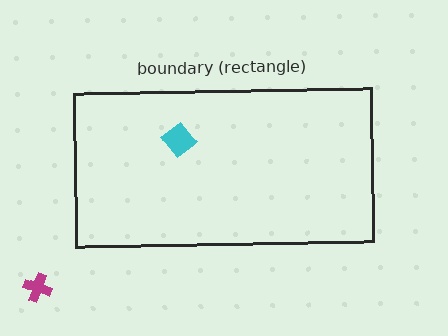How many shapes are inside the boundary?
1 inside, 1 outside.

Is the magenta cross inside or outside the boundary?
Outside.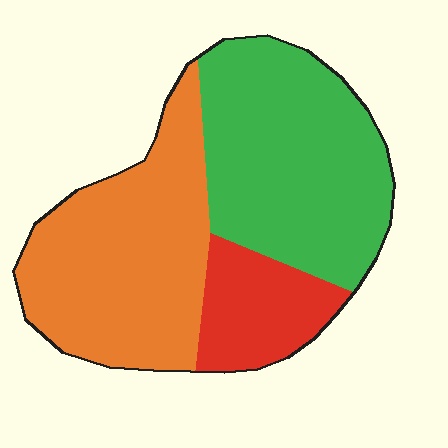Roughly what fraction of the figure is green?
Green covers roughly 45% of the figure.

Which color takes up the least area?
Red, at roughly 15%.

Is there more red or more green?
Green.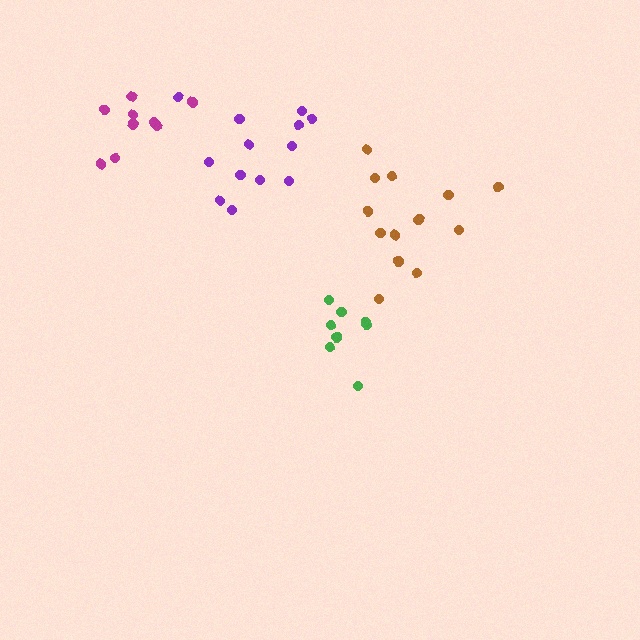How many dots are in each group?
Group 1: 8 dots, Group 2: 13 dots, Group 3: 9 dots, Group 4: 13 dots (43 total).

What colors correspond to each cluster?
The clusters are colored: green, purple, magenta, brown.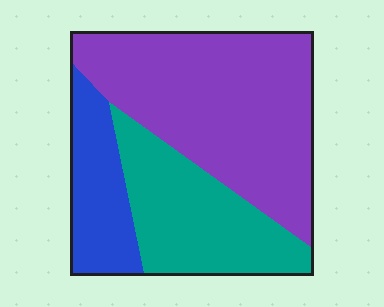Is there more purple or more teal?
Purple.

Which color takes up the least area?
Blue, at roughly 20%.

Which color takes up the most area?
Purple, at roughly 55%.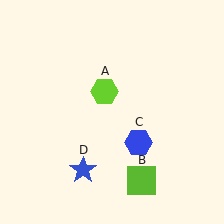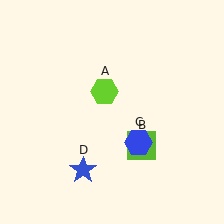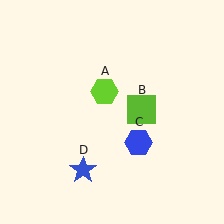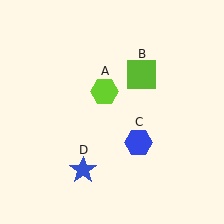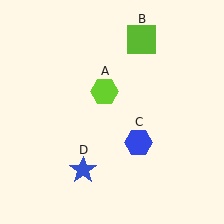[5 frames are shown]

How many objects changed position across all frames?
1 object changed position: lime square (object B).